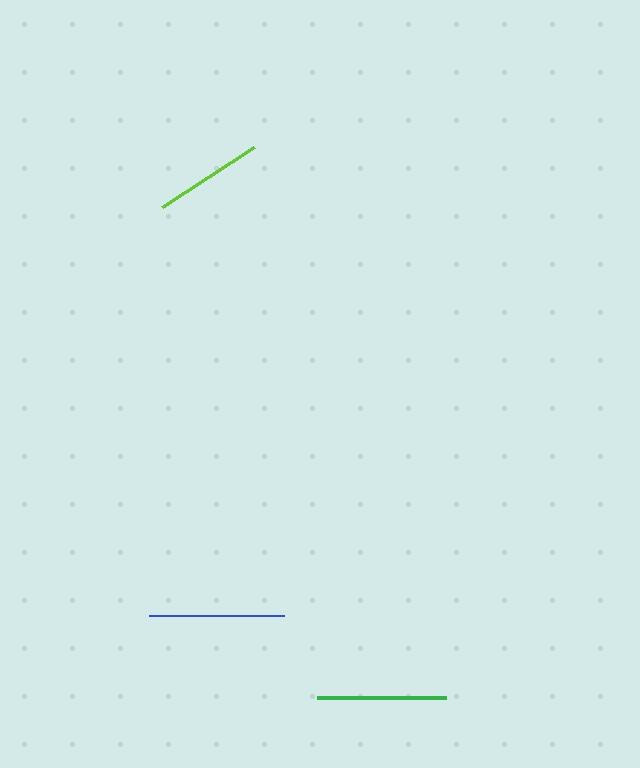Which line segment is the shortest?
The lime line is the shortest at approximately 110 pixels.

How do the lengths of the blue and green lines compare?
The blue and green lines are approximately the same length.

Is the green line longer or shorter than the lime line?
The green line is longer than the lime line.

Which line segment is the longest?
The blue line is the longest at approximately 136 pixels.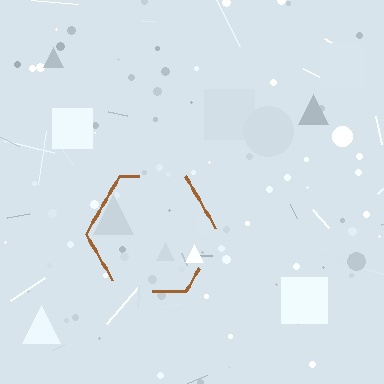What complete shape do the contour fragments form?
The contour fragments form a hexagon.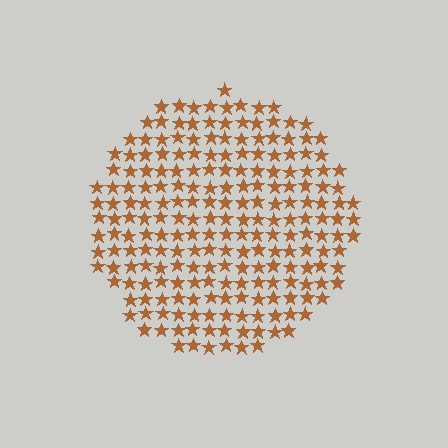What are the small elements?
The small elements are stars.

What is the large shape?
The large shape is a circle.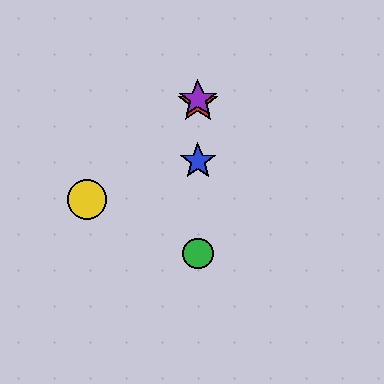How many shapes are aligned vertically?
4 shapes (the red star, the blue star, the green circle, the purple star) are aligned vertically.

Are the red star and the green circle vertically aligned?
Yes, both are at x≈198.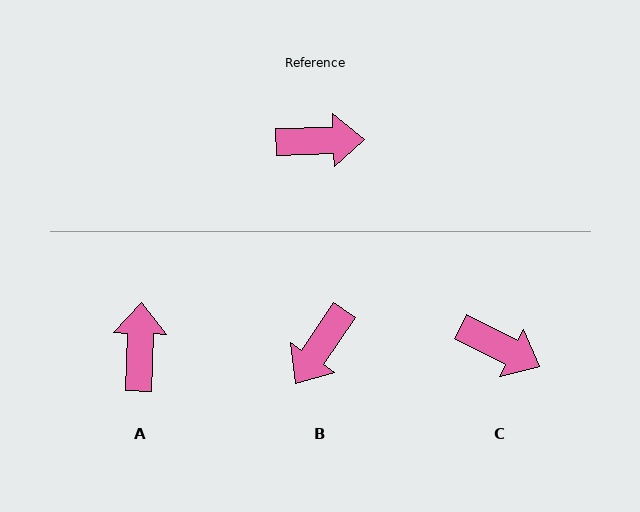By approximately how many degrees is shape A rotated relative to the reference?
Approximately 86 degrees counter-clockwise.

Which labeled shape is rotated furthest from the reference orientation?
B, about 126 degrees away.